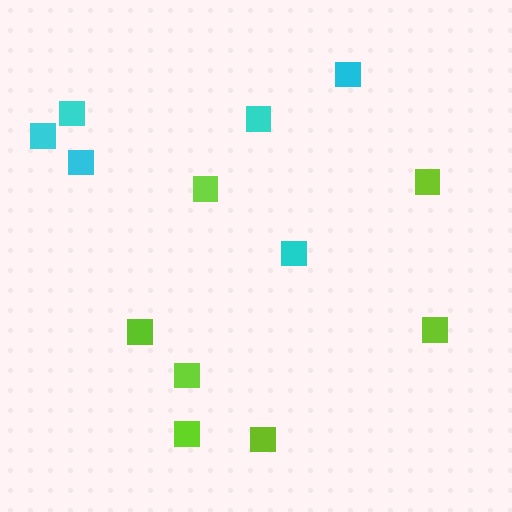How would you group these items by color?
There are 2 groups: one group of lime squares (7) and one group of cyan squares (6).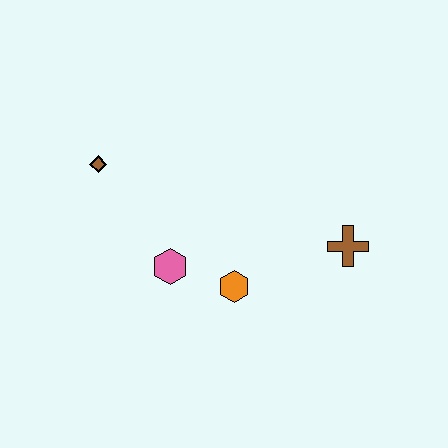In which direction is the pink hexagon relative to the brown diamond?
The pink hexagon is below the brown diamond.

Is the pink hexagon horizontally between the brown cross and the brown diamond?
Yes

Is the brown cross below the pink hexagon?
No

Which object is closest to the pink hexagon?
The orange hexagon is closest to the pink hexagon.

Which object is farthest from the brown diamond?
The brown cross is farthest from the brown diamond.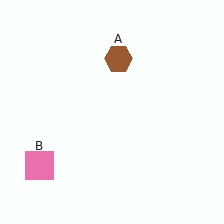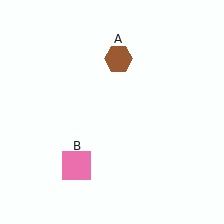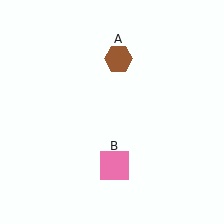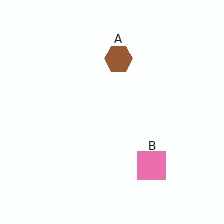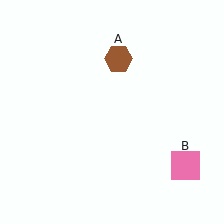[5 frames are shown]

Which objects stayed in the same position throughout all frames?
Brown hexagon (object A) remained stationary.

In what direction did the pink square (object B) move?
The pink square (object B) moved right.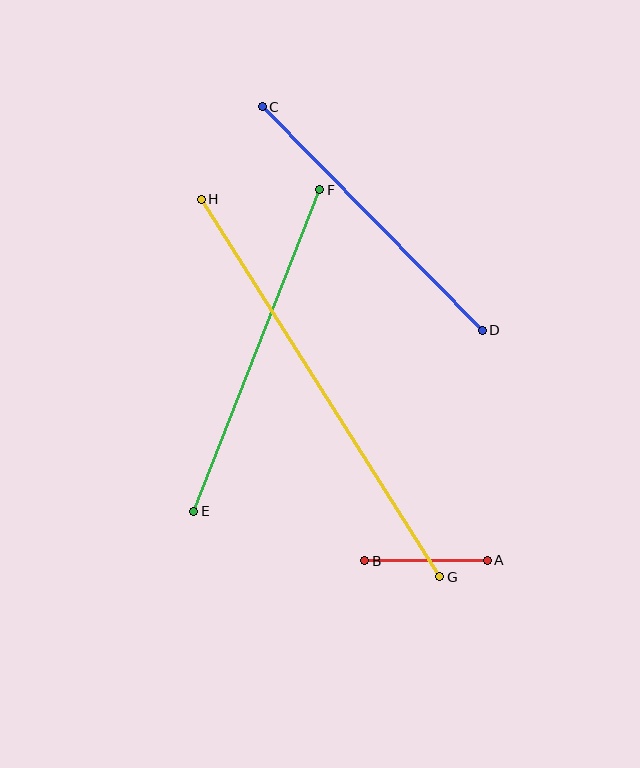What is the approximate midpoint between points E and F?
The midpoint is at approximately (257, 350) pixels.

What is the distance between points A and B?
The distance is approximately 122 pixels.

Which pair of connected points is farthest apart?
Points G and H are farthest apart.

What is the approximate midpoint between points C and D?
The midpoint is at approximately (372, 219) pixels.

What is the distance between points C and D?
The distance is approximately 313 pixels.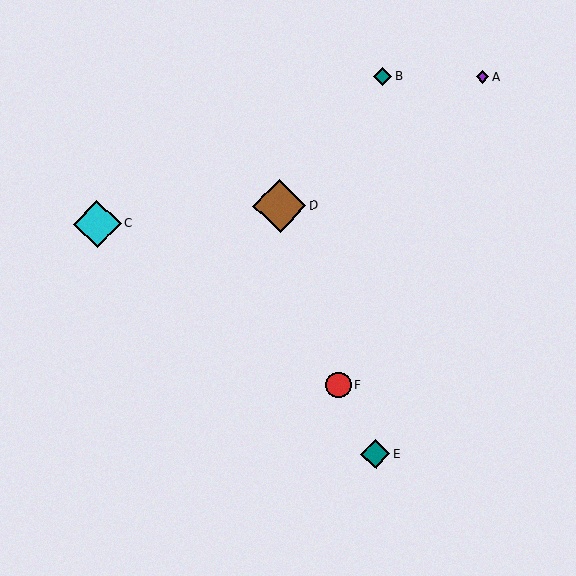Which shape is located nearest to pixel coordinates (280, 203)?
The brown diamond (labeled D) at (280, 206) is nearest to that location.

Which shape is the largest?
The brown diamond (labeled D) is the largest.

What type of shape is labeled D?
Shape D is a brown diamond.